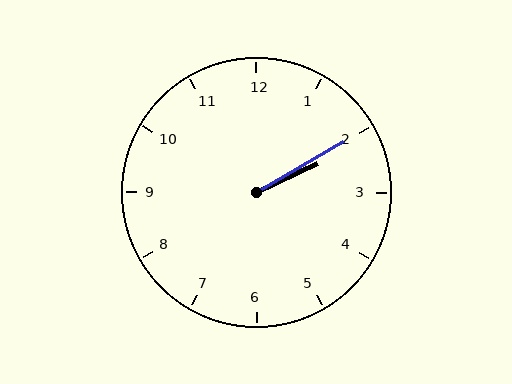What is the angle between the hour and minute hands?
Approximately 5 degrees.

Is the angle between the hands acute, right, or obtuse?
It is acute.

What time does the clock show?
2:10.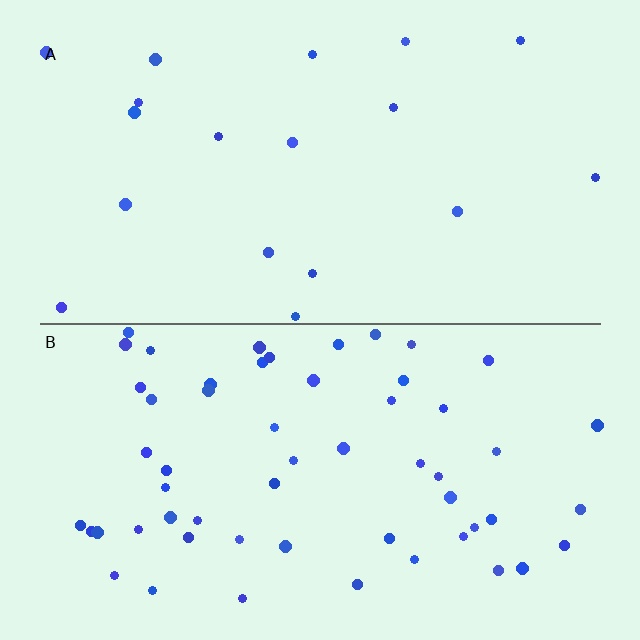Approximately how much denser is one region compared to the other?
Approximately 3.1× — region B over region A.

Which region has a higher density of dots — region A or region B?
B (the bottom).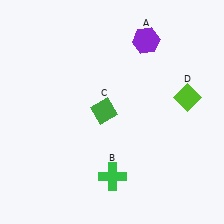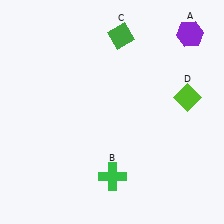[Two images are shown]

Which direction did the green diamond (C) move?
The green diamond (C) moved up.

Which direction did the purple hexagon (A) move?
The purple hexagon (A) moved right.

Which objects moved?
The objects that moved are: the purple hexagon (A), the green diamond (C).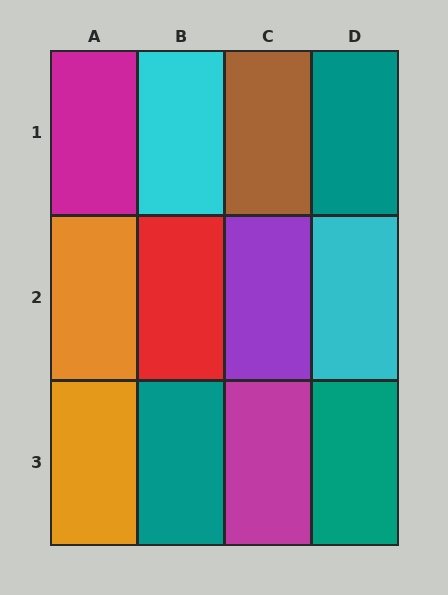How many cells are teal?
3 cells are teal.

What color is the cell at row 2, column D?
Cyan.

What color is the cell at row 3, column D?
Teal.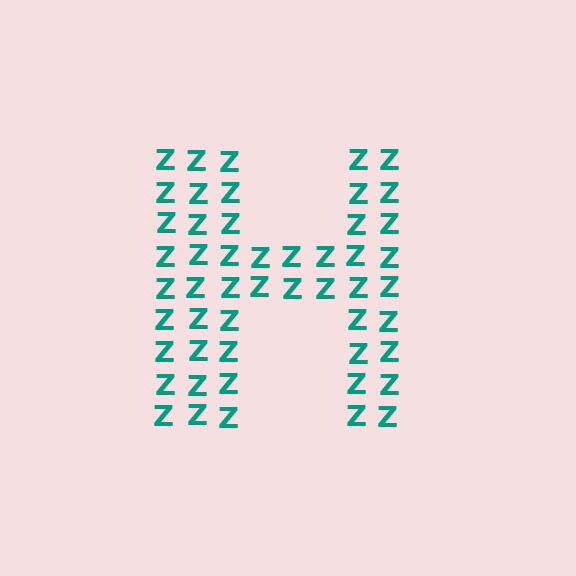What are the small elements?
The small elements are letter Z's.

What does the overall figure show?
The overall figure shows the letter H.